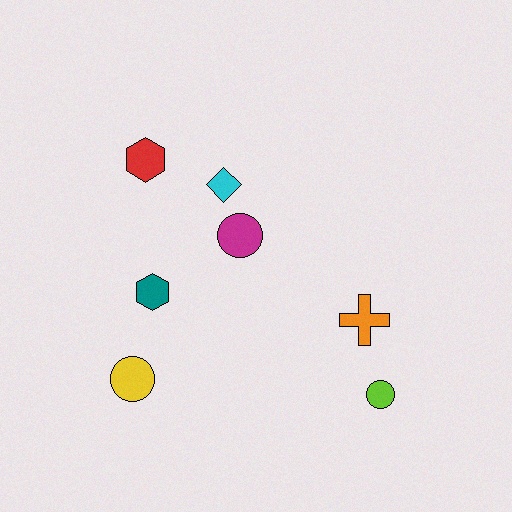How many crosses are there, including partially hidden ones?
There is 1 cross.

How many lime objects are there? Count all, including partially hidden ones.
There is 1 lime object.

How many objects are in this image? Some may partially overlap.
There are 7 objects.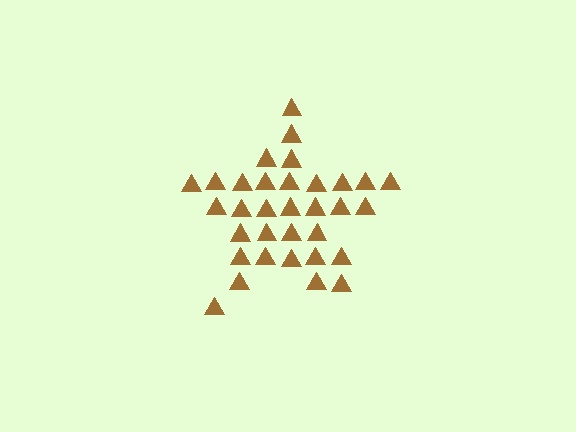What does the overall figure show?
The overall figure shows a star.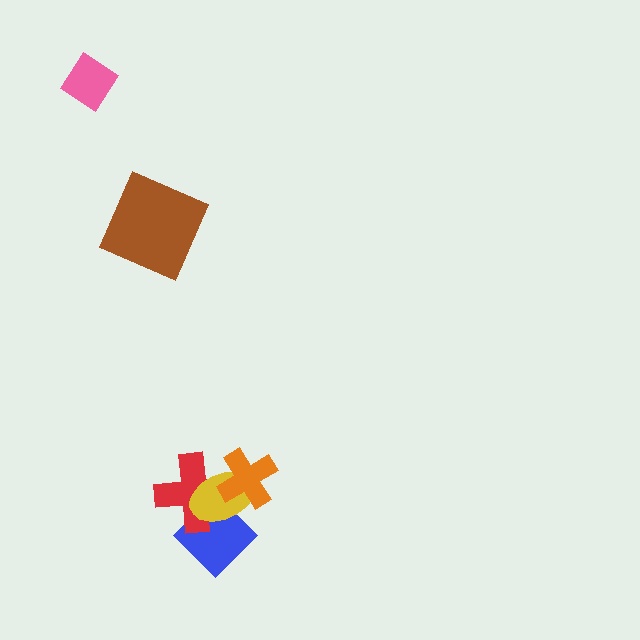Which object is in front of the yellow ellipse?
The orange cross is in front of the yellow ellipse.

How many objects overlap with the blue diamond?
3 objects overlap with the blue diamond.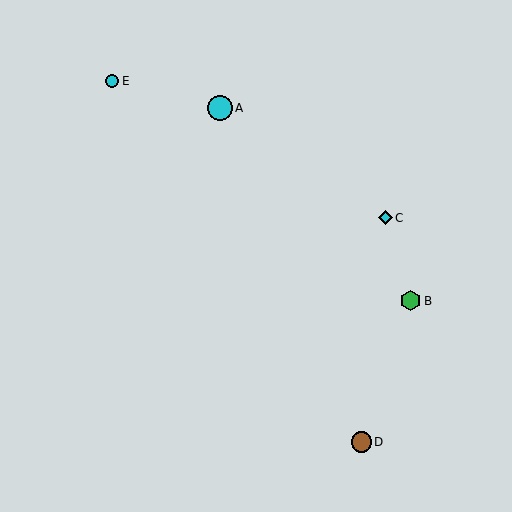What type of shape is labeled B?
Shape B is a green hexagon.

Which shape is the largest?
The cyan circle (labeled A) is the largest.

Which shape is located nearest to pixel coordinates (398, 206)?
The cyan diamond (labeled C) at (385, 218) is nearest to that location.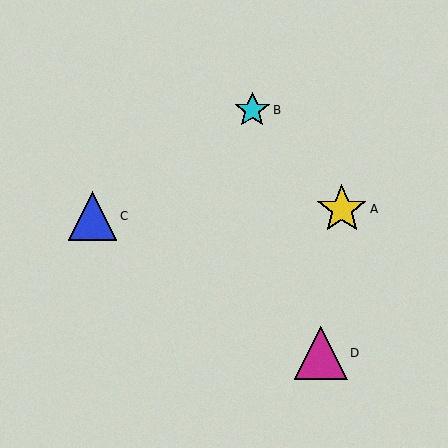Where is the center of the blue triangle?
The center of the blue triangle is at (92, 216).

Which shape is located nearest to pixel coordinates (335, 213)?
The yellow star (labeled A) at (342, 209) is nearest to that location.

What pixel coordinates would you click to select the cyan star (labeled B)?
Click at (252, 110) to select the cyan star B.